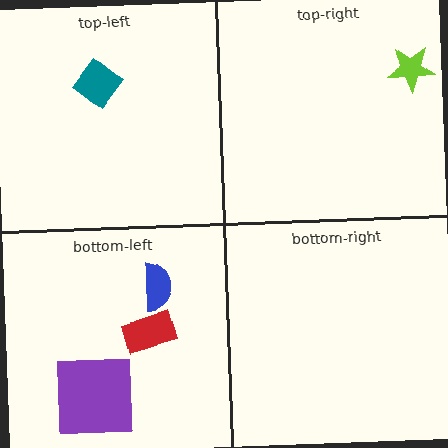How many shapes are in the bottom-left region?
3.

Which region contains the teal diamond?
The top-left region.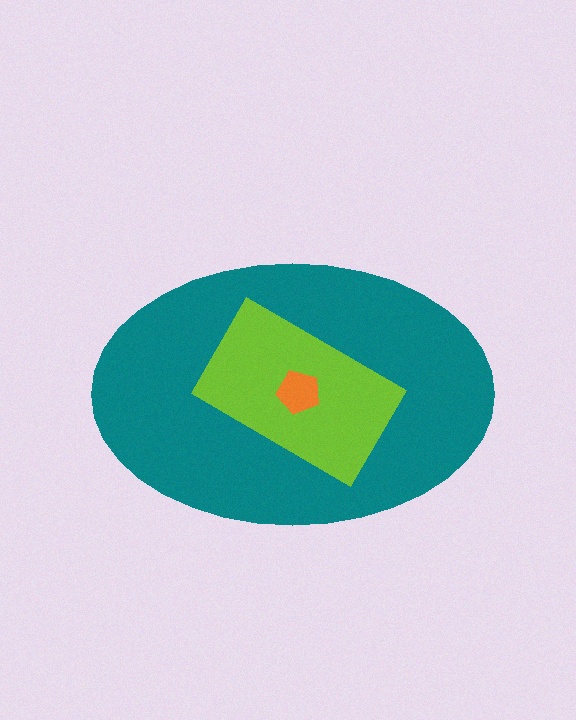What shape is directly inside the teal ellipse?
The lime rectangle.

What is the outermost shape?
The teal ellipse.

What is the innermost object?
The orange pentagon.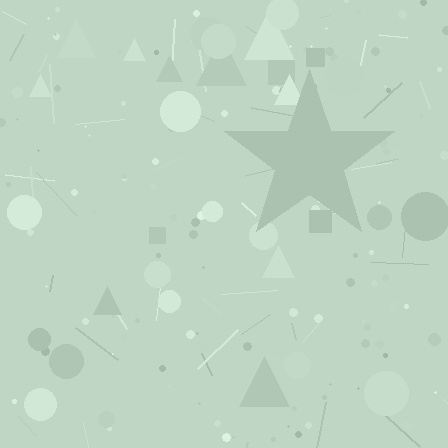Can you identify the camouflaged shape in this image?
The camouflaged shape is a star.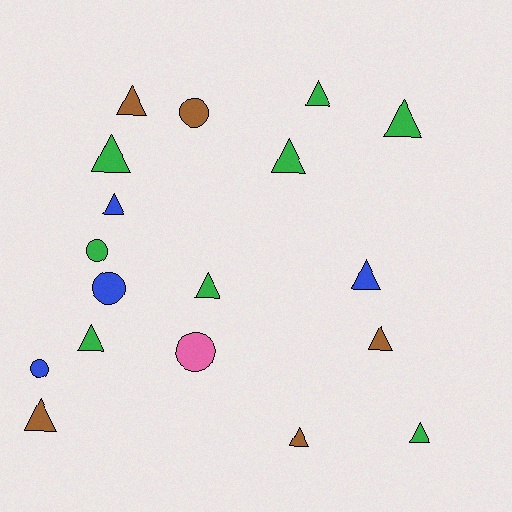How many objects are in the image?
There are 18 objects.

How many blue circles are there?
There are 2 blue circles.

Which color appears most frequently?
Green, with 8 objects.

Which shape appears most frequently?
Triangle, with 13 objects.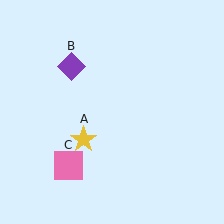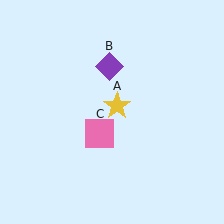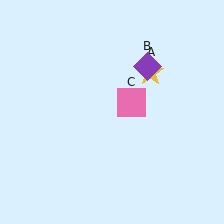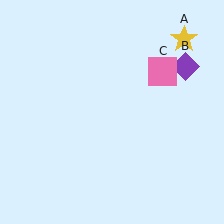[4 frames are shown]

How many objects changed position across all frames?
3 objects changed position: yellow star (object A), purple diamond (object B), pink square (object C).